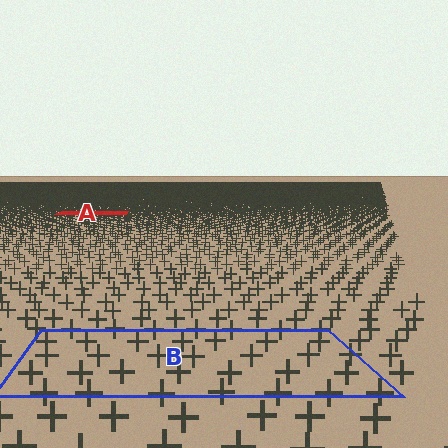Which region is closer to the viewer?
Region B is closer. The texture elements there are larger and more spread out.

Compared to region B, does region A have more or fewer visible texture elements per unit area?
Region A has more texture elements per unit area — they are packed more densely because it is farther away.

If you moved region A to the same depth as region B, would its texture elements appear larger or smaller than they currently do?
They would appear larger. At a closer depth, the same texture elements are projected at a bigger on-screen size.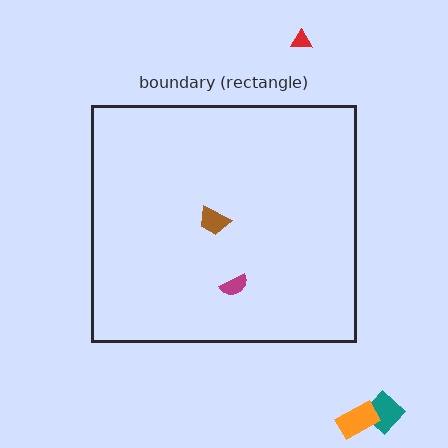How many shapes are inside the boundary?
2 inside, 3 outside.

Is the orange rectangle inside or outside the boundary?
Outside.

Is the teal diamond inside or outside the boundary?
Outside.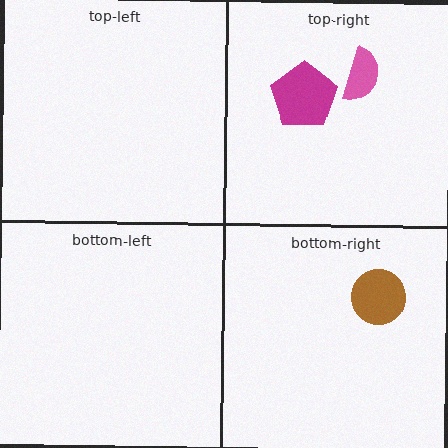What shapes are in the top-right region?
The pink semicircle, the magenta pentagon.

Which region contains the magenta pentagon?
The top-right region.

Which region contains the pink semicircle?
The top-right region.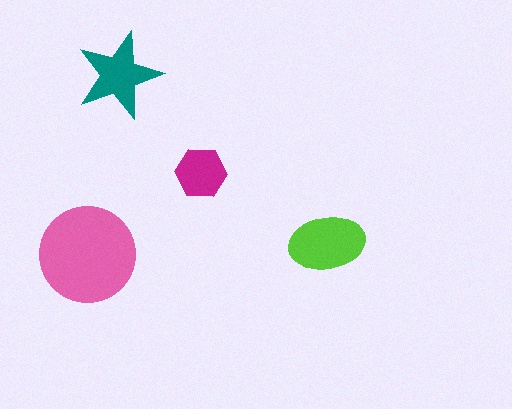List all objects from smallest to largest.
The magenta hexagon, the teal star, the lime ellipse, the pink circle.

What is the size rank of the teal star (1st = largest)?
3rd.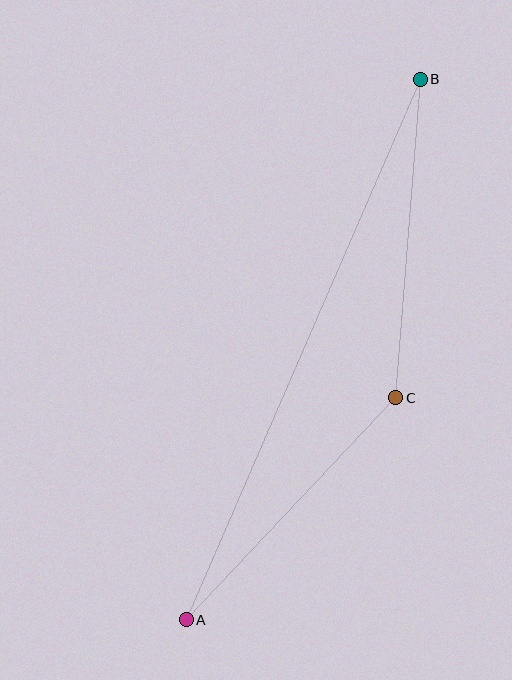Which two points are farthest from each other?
Points A and B are farthest from each other.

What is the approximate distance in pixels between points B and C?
The distance between B and C is approximately 320 pixels.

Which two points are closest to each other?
Points A and C are closest to each other.